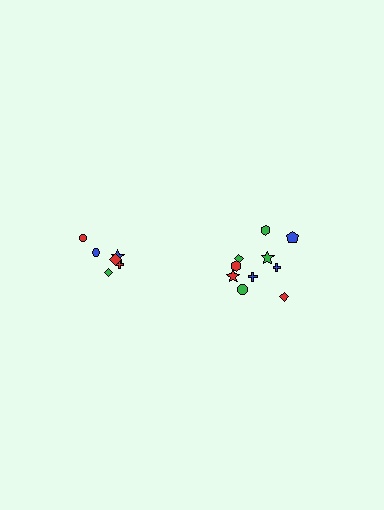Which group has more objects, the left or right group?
The right group.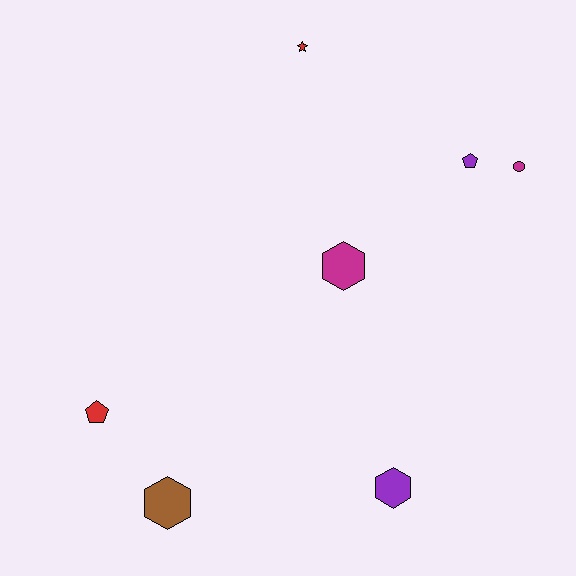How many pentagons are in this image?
There are 2 pentagons.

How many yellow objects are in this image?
There are no yellow objects.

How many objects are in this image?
There are 7 objects.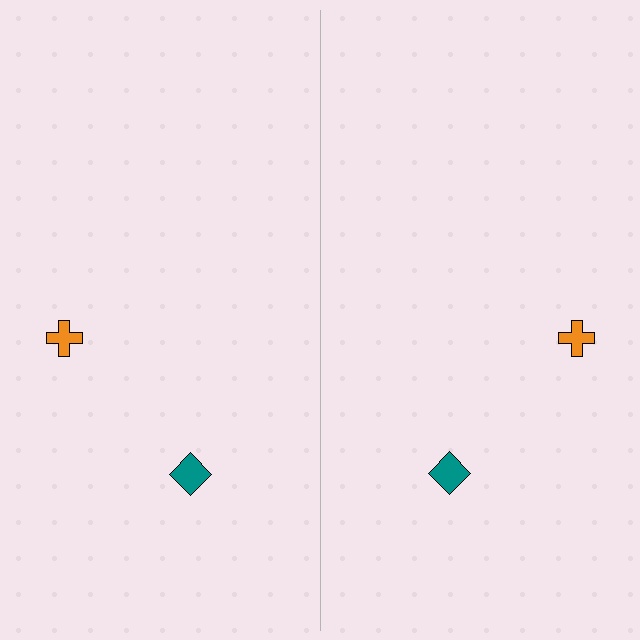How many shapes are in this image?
There are 4 shapes in this image.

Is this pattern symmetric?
Yes, this pattern has bilateral (reflection) symmetry.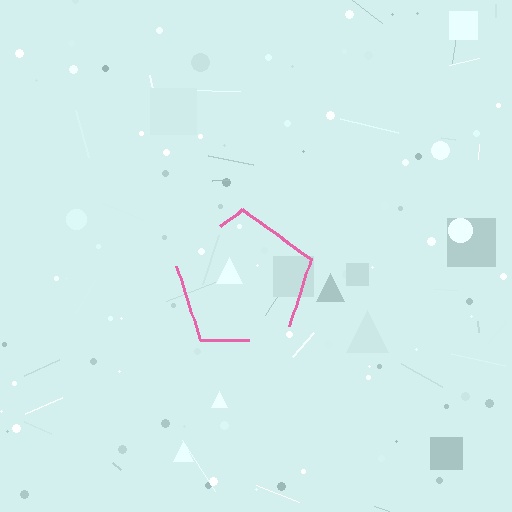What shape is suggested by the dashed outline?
The dashed outline suggests a pentagon.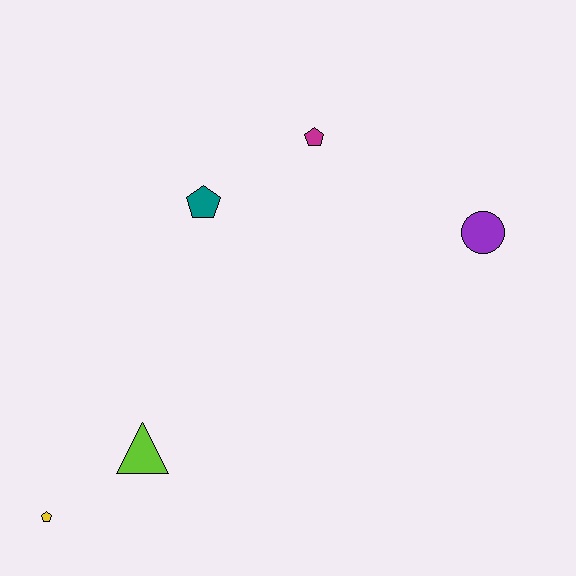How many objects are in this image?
There are 5 objects.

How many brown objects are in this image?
There are no brown objects.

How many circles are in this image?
There is 1 circle.